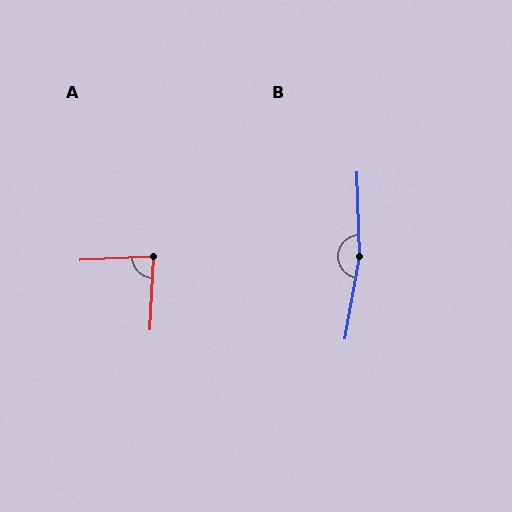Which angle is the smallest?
A, at approximately 84 degrees.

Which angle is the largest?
B, at approximately 168 degrees.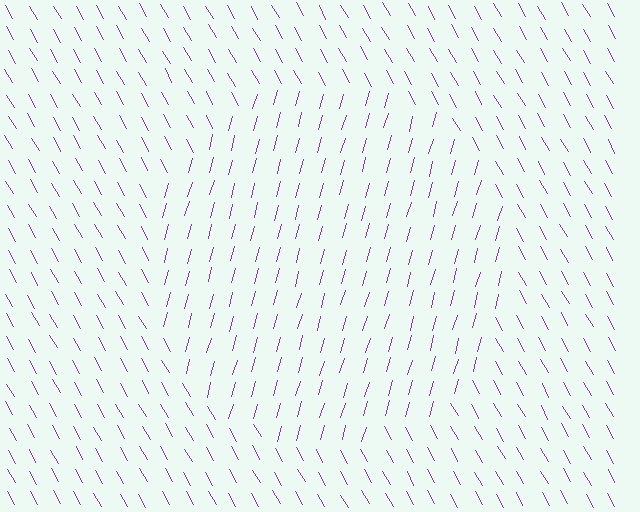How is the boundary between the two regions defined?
The boundary is defined purely by a change in line orientation (approximately 45 degrees difference). All lines are the same color and thickness.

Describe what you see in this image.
The image is filled with small purple line segments. A circle region in the image has lines oriented differently from the surrounding lines, creating a visible texture boundary.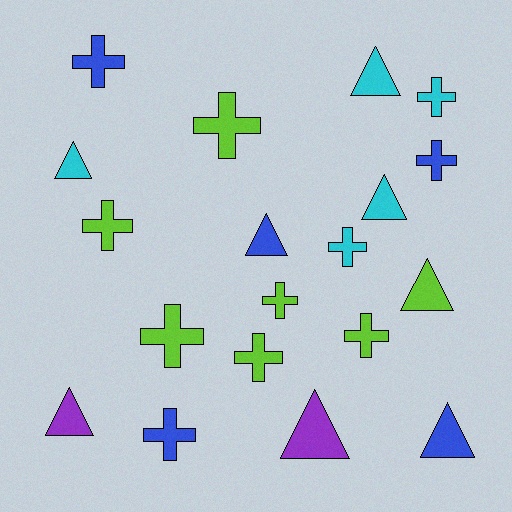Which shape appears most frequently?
Cross, with 11 objects.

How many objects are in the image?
There are 19 objects.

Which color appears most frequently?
Lime, with 7 objects.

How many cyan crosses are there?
There are 2 cyan crosses.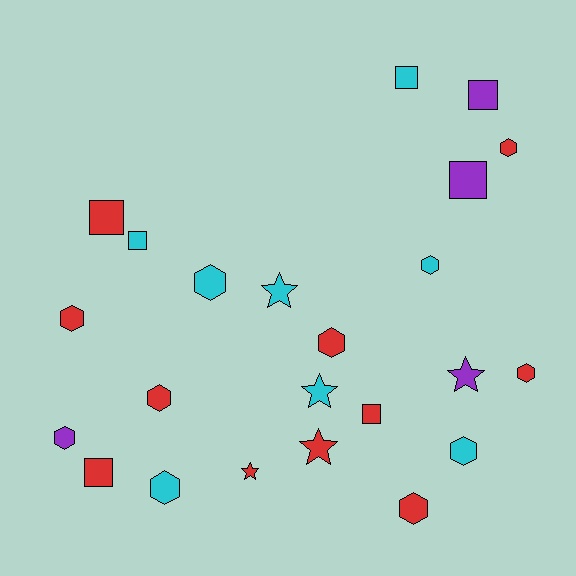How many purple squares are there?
There are 2 purple squares.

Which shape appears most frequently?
Hexagon, with 11 objects.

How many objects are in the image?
There are 23 objects.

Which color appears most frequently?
Red, with 11 objects.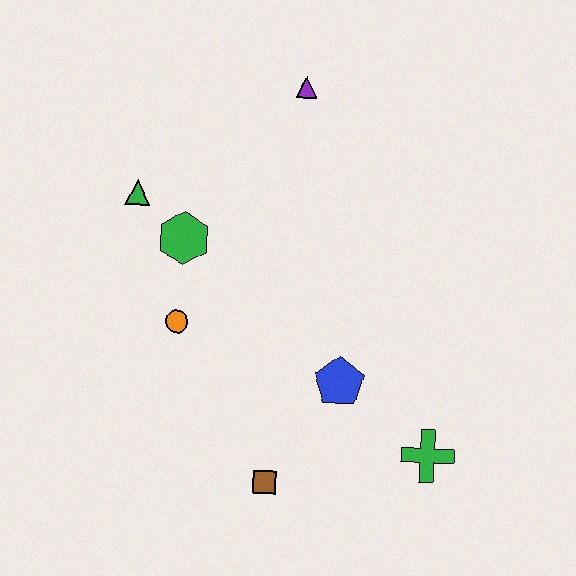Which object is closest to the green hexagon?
The green triangle is closest to the green hexagon.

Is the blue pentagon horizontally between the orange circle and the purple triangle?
No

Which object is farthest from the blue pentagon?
The purple triangle is farthest from the blue pentagon.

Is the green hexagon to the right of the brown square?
No